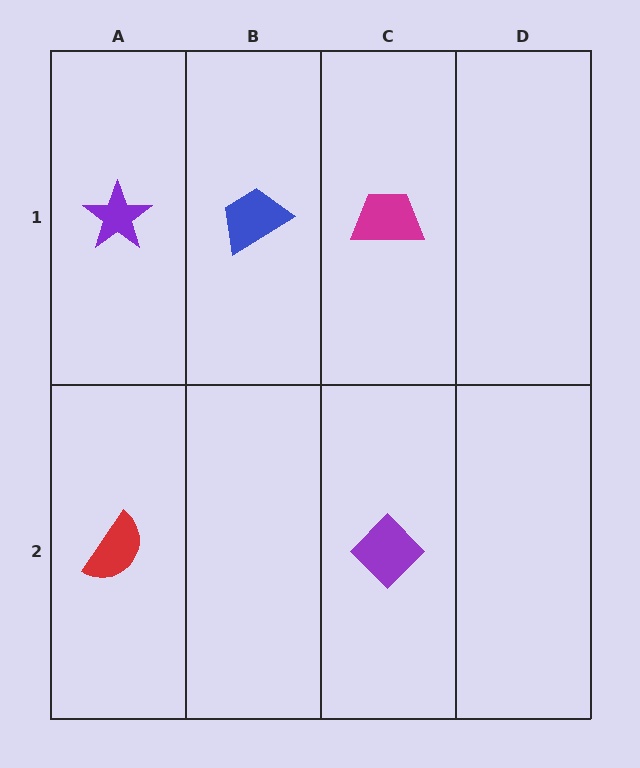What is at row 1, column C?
A magenta trapezoid.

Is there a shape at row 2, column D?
No, that cell is empty.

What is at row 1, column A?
A purple star.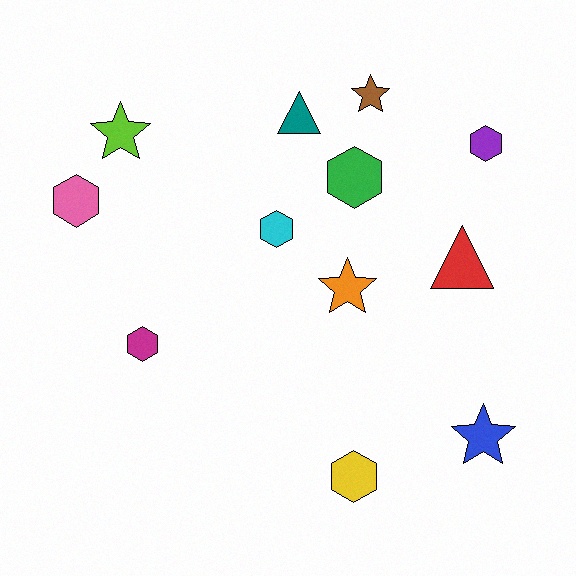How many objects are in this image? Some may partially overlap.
There are 12 objects.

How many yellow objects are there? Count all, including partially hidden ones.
There is 1 yellow object.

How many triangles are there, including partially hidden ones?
There are 2 triangles.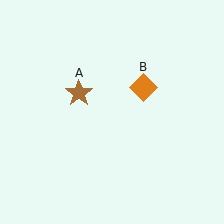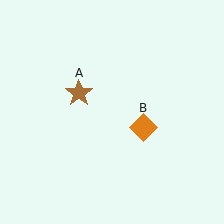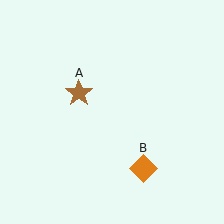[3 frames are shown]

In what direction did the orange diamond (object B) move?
The orange diamond (object B) moved down.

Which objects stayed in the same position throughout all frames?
Brown star (object A) remained stationary.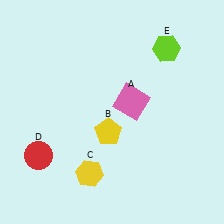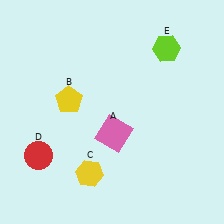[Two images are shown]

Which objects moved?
The objects that moved are: the pink square (A), the yellow pentagon (B).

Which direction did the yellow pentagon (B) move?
The yellow pentagon (B) moved left.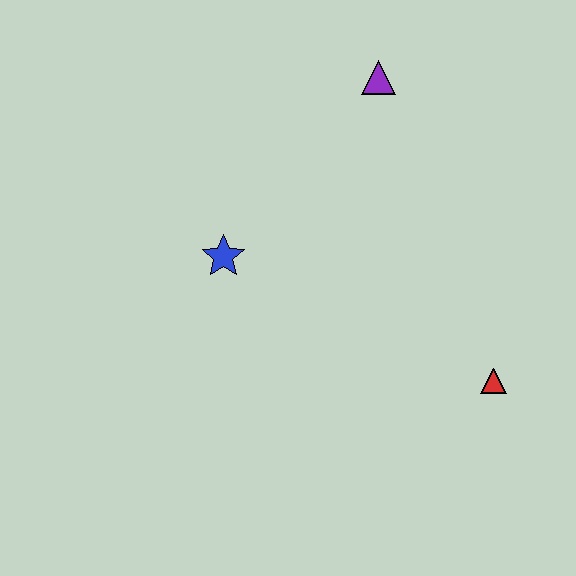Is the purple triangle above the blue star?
Yes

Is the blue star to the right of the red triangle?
No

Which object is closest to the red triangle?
The blue star is closest to the red triangle.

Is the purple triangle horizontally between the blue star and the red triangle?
Yes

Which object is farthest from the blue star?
The red triangle is farthest from the blue star.